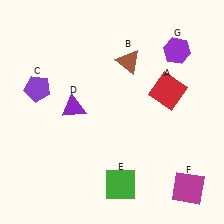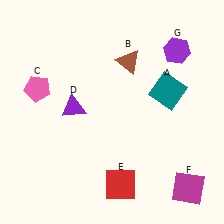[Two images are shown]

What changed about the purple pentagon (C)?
In Image 1, C is purple. In Image 2, it changed to pink.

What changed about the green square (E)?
In Image 1, E is green. In Image 2, it changed to red.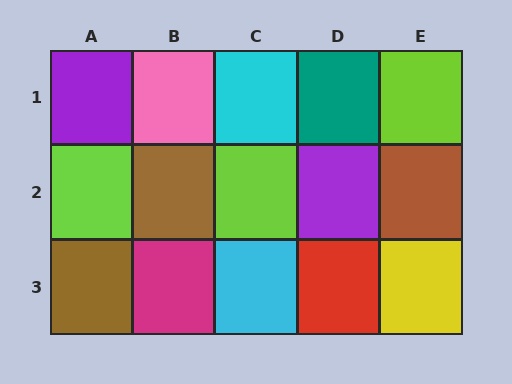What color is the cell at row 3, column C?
Cyan.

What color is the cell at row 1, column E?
Lime.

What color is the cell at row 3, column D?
Red.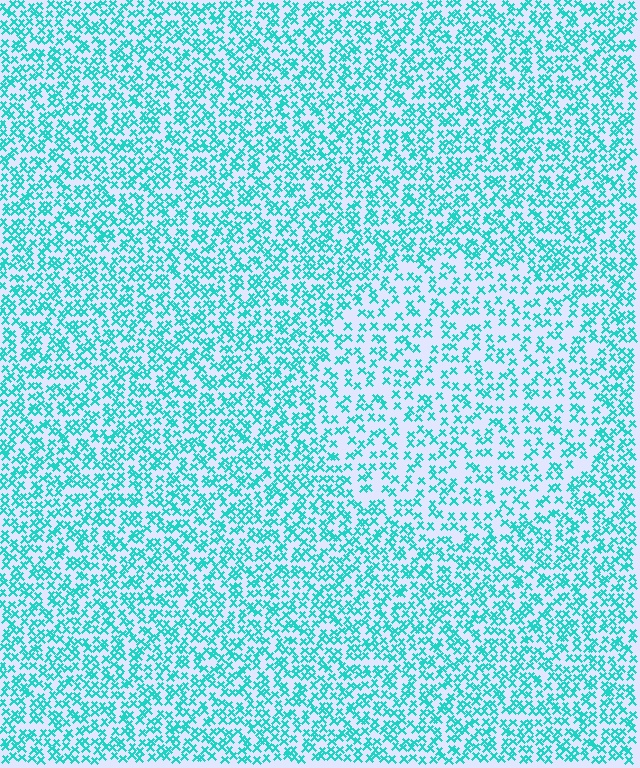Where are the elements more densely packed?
The elements are more densely packed outside the circle boundary.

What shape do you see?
I see a circle.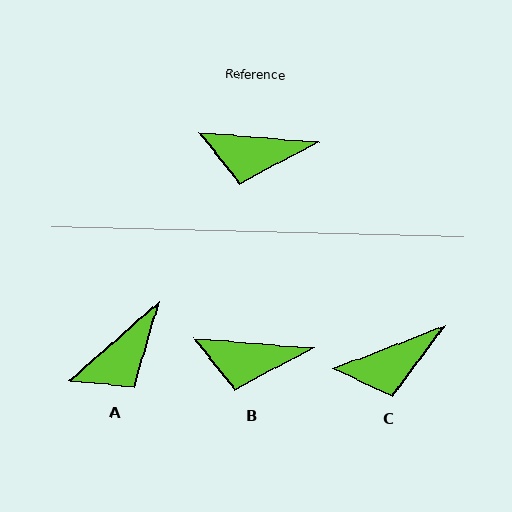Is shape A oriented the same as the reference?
No, it is off by about 46 degrees.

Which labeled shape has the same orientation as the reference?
B.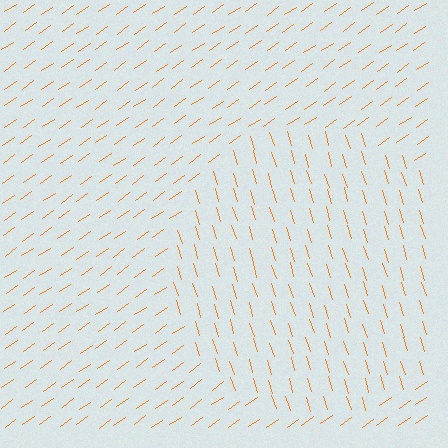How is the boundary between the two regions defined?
The boundary is defined purely by a change in line orientation (approximately 72 degrees difference). All lines are the same color and thickness.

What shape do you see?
I see a circle.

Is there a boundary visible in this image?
Yes, there is a texture boundary formed by a change in line orientation.